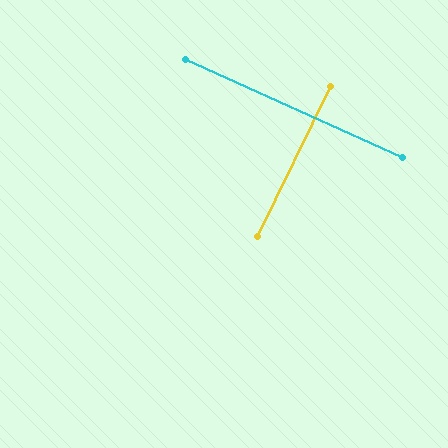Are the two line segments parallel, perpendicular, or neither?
Perpendicular — they meet at approximately 88°.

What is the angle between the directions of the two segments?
Approximately 88 degrees.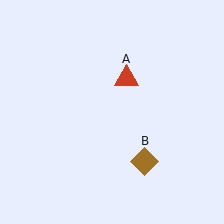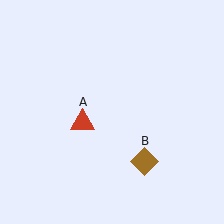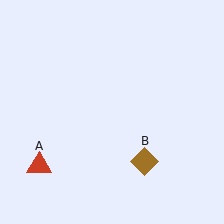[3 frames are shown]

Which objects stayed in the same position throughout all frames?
Brown diamond (object B) remained stationary.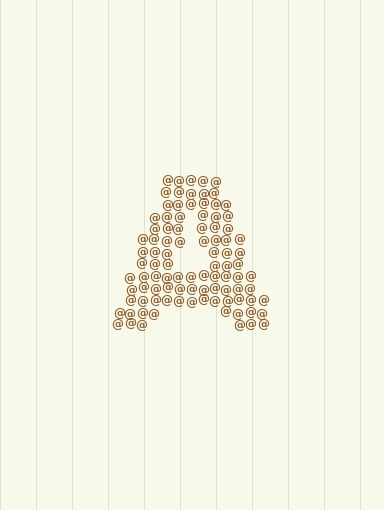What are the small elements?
The small elements are at signs.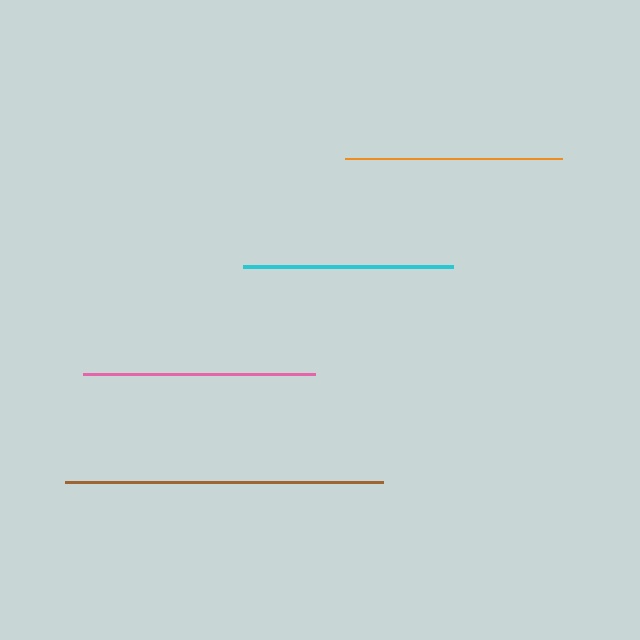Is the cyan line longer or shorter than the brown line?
The brown line is longer than the cyan line.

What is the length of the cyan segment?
The cyan segment is approximately 210 pixels long.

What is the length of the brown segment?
The brown segment is approximately 319 pixels long.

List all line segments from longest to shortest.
From longest to shortest: brown, pink, orange, cyan.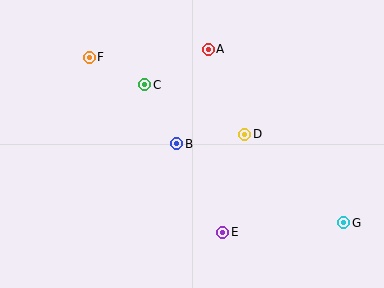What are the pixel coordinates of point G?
Point G is at (344, 223).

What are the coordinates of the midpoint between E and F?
The midpoint between E and F is at (156, 145).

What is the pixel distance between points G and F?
The distance between G and F is 304 pixels.